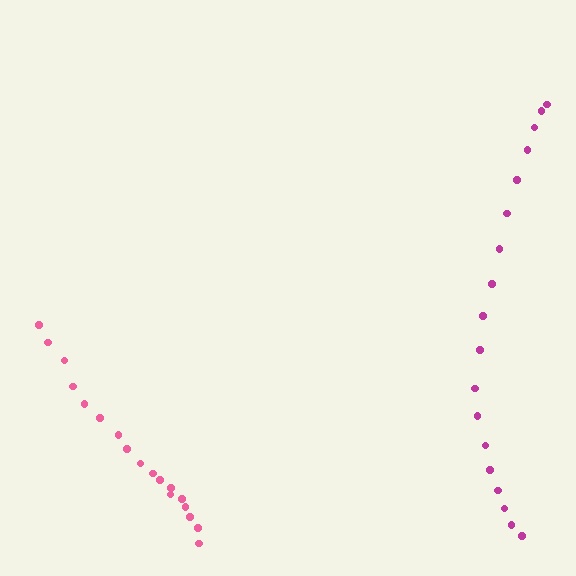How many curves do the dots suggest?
There are 2 distinct paths.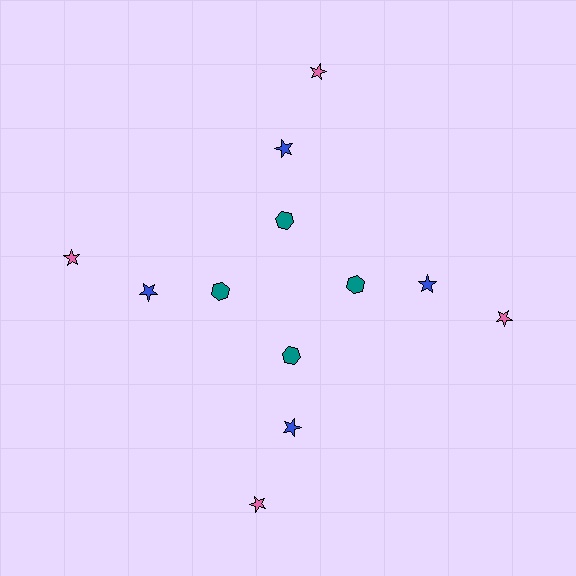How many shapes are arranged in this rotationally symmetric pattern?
There are 12 shapes, arranged in 4 groups of 3.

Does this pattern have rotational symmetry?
Yes, this pattern has 4-fold rotational symmetry. It looks the same after rotating 90 degrees around the center.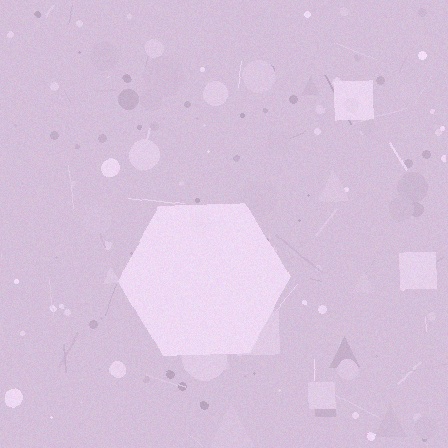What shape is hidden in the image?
A hexagon is hidden in the image.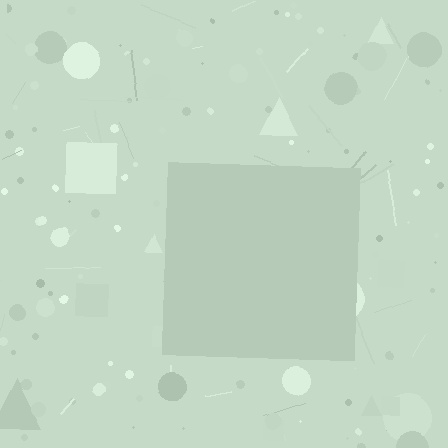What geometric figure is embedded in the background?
A square is embedded in the background.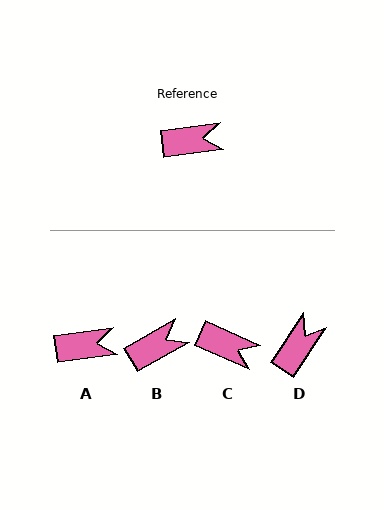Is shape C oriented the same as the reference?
No, it is off by about 31 degrees.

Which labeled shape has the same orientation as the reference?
A.